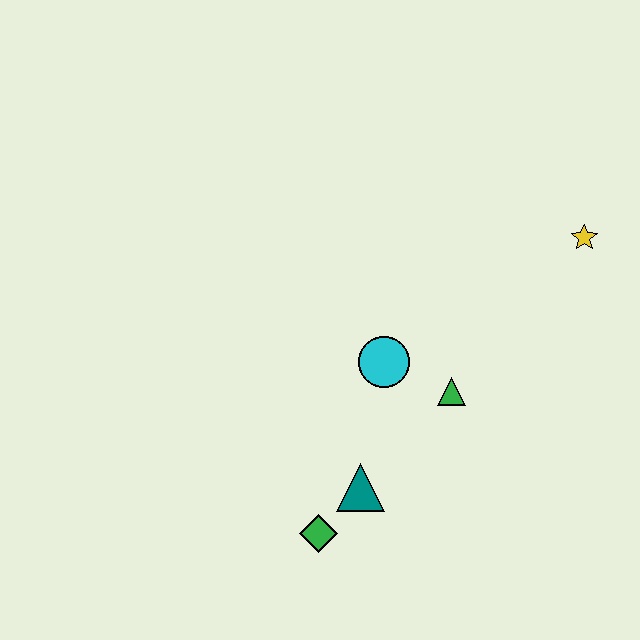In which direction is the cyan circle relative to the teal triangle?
The cyan circle is above the teal triangle.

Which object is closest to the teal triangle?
The green diamond is closest to the teal triangle.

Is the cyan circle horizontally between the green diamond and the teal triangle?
No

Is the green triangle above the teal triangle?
Yes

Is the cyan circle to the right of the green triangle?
No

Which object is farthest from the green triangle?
The yellow star is farthest from the green triangle.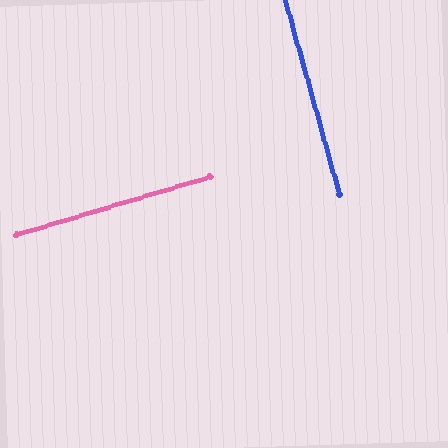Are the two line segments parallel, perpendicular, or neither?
Perpendicular — they meet at approximately 89°.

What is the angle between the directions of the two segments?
Approximately 89 degrees.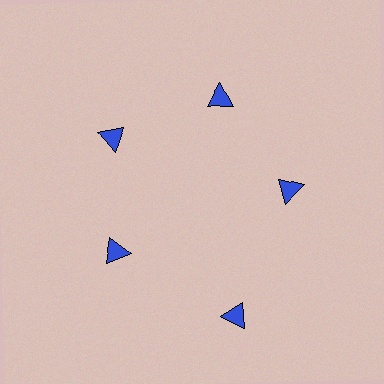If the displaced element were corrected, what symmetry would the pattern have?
It would have 5-fold rotational symmetry — the pattern would map onto itself every 72 degrees.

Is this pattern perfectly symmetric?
No. The 5 blue triangles are arranged in a ring, but one element near the 5 o'clock position is pushed outward from the center, breaking the 5-fold rotational symmetry.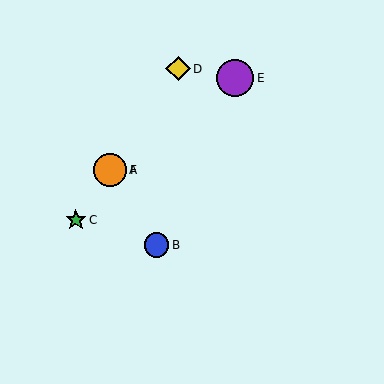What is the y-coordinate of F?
Object F is at y≈170.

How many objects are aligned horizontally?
2 objects (A, F) are aligned horizontally.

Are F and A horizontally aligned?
Yes, both are at y≈170.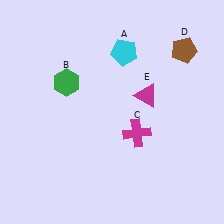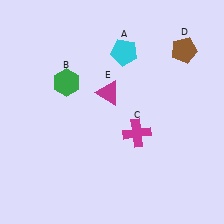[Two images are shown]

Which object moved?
The magenta triangle (E) moved left.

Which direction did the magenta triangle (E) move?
The magenta triangle (E) moved left.